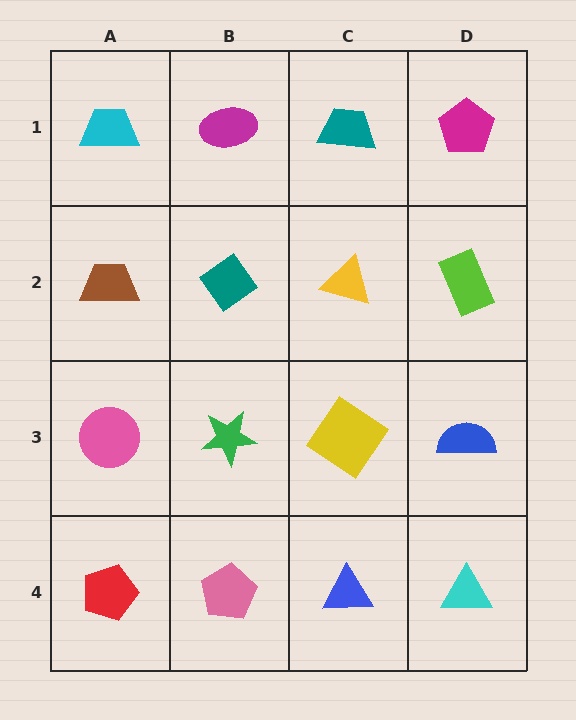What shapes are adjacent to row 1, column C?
A yellow triangle (row 2, column C), a magenta ellipse (row 1, column B), a magenta pentagon (row 1, column D).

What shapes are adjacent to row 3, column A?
A brown trapezoid (row 2, column A), a red pentagon (row 4, column A), a green star (row 3, column B).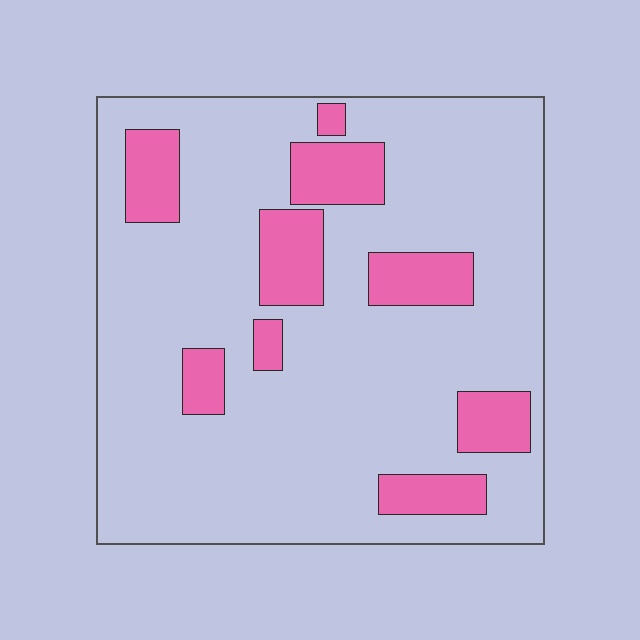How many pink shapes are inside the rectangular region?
9.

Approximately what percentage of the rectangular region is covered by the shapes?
Approximately 20%.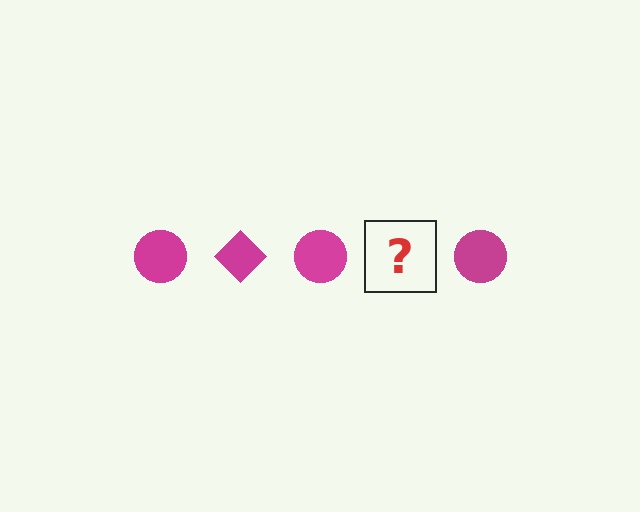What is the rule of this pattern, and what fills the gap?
The rule is that the pattern cycles through circle, diamond shapes in magenta. The gap should be filled with a magenta diamond.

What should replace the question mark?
The question mark should be replaced with a magenta diamond.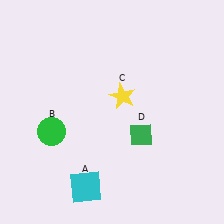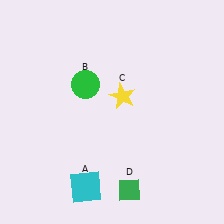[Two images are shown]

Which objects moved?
The objects that moved are: the green circle (B), the green diamond (D).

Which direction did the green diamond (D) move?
The green diamond (D) moved down.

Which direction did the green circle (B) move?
The green circle (B) moved up.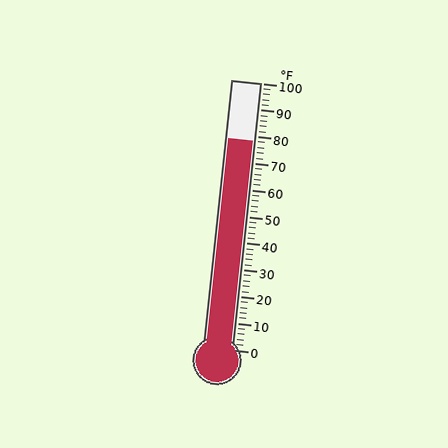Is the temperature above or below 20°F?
The temperature is above 20°F.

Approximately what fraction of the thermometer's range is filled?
The thermometer is filled to approximately 80% of its range.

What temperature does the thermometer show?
The thermometer shows approximately 78°F.